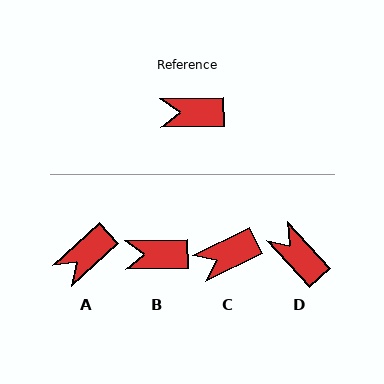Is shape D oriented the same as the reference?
No, it is off by about 49 degrees.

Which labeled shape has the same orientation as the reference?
B.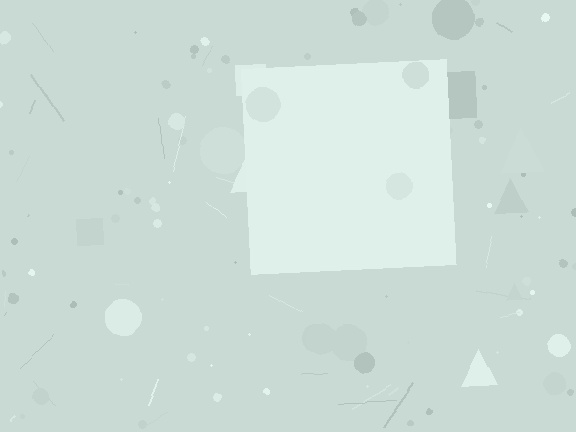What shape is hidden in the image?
A square is hidden in the image.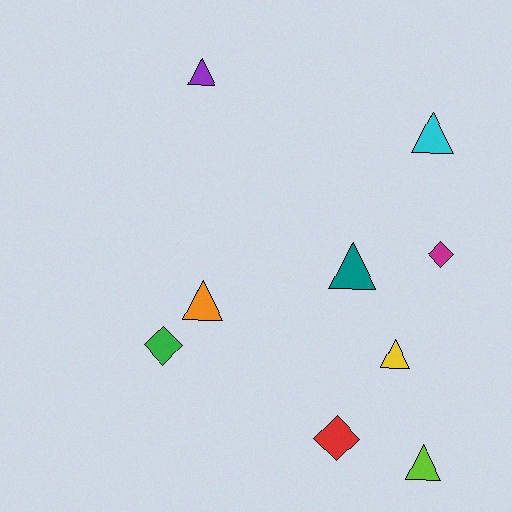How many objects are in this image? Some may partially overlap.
There are 9 objects.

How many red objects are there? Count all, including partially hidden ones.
There is 1 red object.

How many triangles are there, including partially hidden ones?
There are 6 triangles.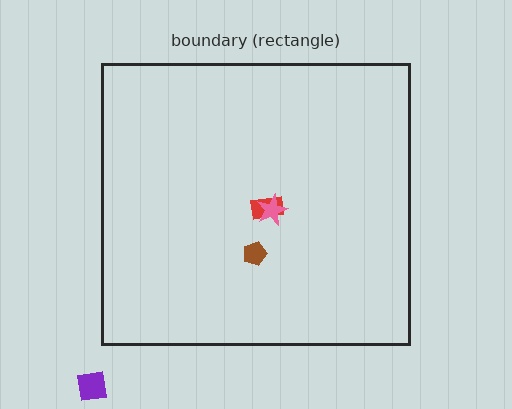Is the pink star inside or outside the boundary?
Inside.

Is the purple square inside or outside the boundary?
Outside.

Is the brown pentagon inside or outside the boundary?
Inside.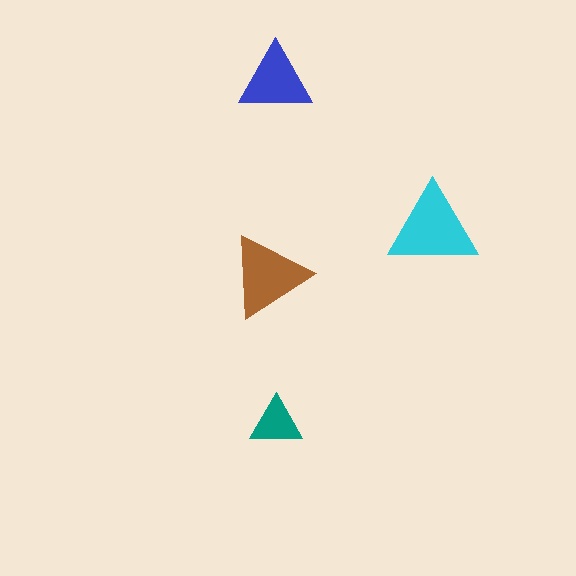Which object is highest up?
The blue triangle is topmost.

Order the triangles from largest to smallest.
the cyan one, the brown one, the blue one, the teal one.